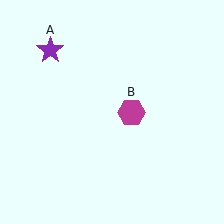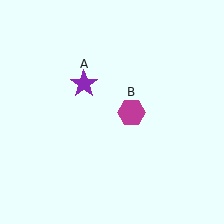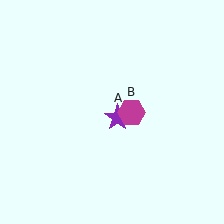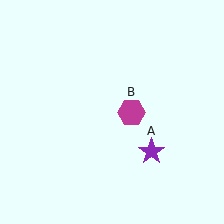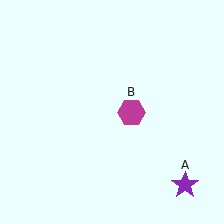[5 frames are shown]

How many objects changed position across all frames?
1 object changed position: purple star (object A).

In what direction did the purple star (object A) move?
The purple star (object A) moved down and to the right.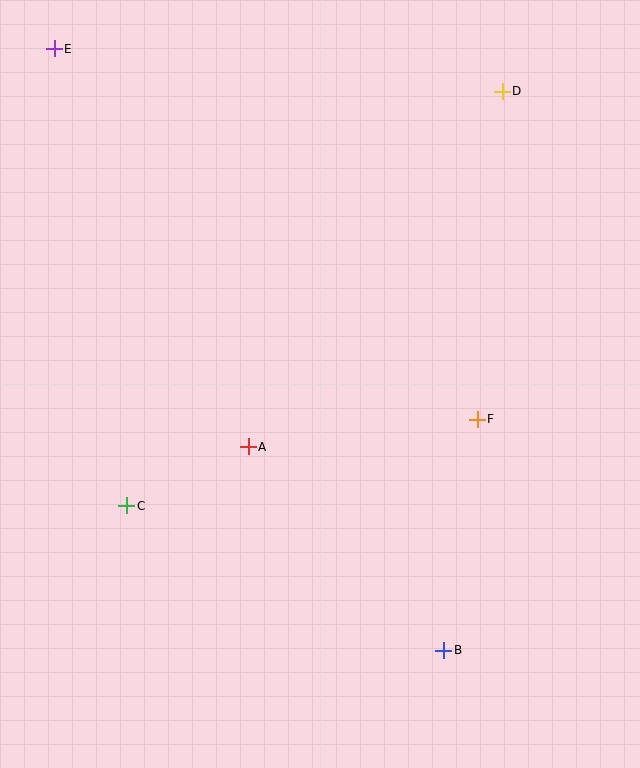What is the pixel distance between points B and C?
The distance between B and C is 349 pixels.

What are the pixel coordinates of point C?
Point C is at (127, 506).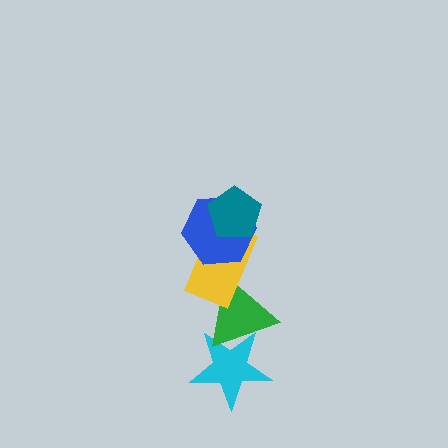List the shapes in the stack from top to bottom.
From top to bottom: the teal pentagon, the blue hexagon, the yellow rectangle, the green triangle, the cyan star.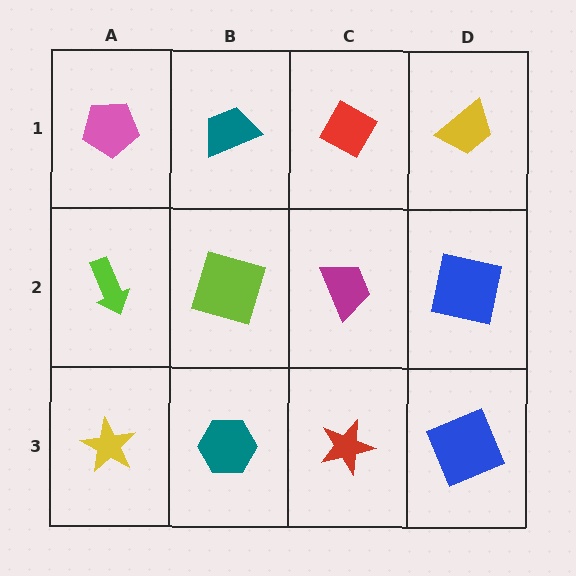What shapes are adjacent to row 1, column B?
A lime square (row 2, column B), a pink pentagon (row 1, column A), a red diamond (row 1, column C).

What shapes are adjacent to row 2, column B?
A teal trapezoid (row 1, column B), a teal hexagon (row 3, column B), a lime arrow (row 2, column A), a magenta trapezoid (row 2, column C).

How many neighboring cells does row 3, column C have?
3.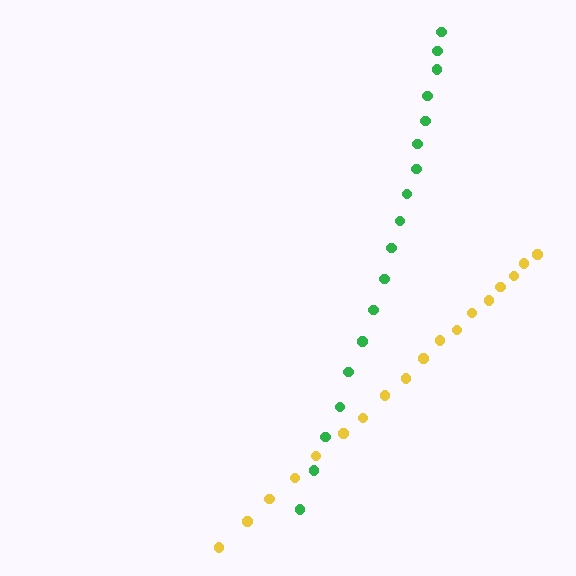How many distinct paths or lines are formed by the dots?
There are 2 distinct paths.